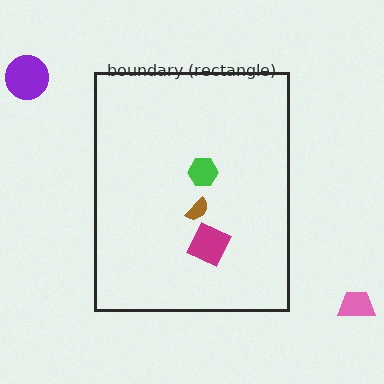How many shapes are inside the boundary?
3 inside, 2 outside.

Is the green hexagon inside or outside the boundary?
Inside.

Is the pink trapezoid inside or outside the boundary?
Outside.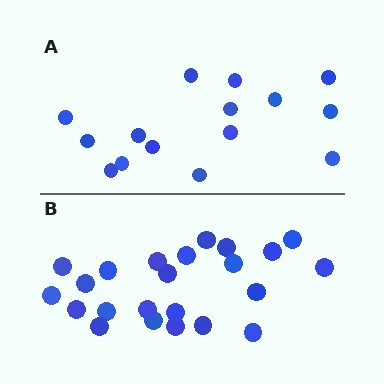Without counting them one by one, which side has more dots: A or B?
Region B (the bottom region) has more dots.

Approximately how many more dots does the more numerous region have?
Region B has roughly 8 or so more dots than region A.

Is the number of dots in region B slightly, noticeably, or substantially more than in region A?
Region B has substantially more. The ratio is roughly 1.5 to 1.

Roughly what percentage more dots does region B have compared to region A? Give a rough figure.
About 55% more.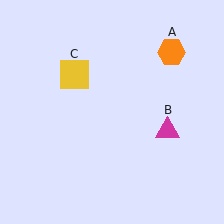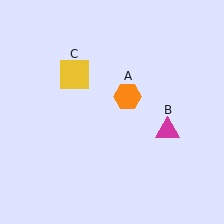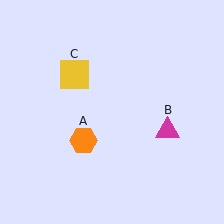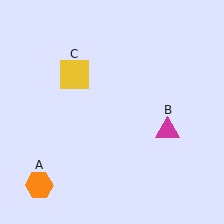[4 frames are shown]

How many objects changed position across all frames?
1 object changed position: orange hexagon (object A).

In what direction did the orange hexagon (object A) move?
The orange hexagon (object A) moved down and to the left.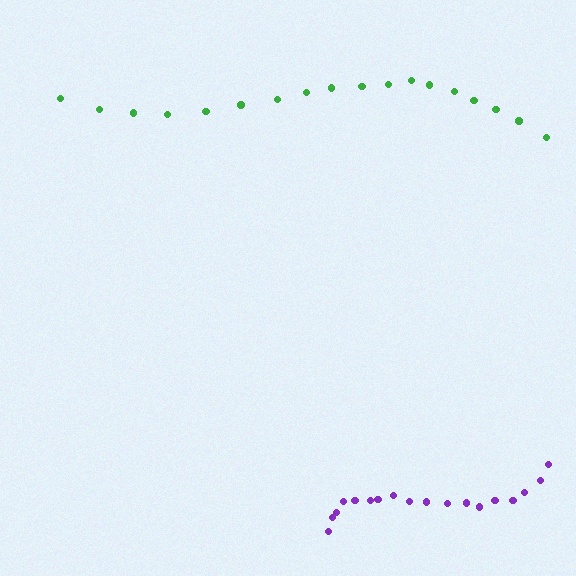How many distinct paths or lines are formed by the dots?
There are 2 distinct paths.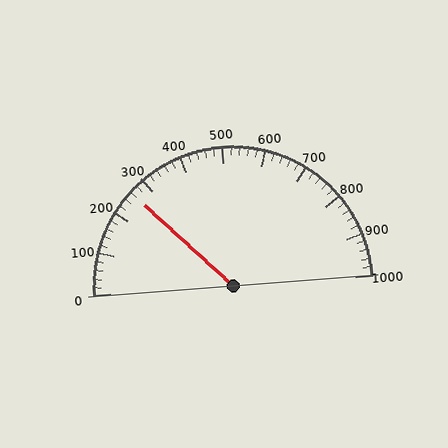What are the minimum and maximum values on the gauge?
The gauge ranges from 0 to 1000.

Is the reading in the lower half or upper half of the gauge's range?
The reading is in the lower half of the range (0 to 1000).